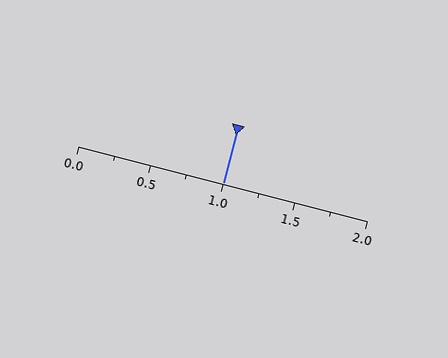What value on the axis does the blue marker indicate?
The marker indicates approximately 1.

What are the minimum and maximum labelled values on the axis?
The axis runs from 0.0 to 2.0.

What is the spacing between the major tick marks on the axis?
The major ticks are spaced 0.5 apart.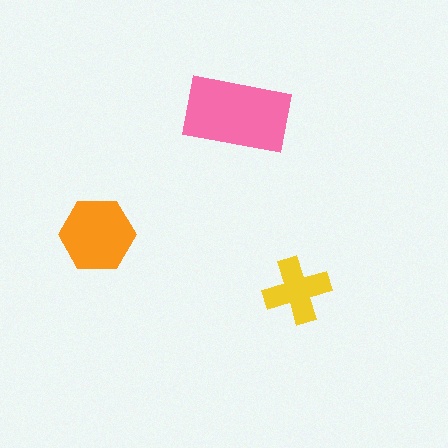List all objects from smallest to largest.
The yellow cross, the orange hexagon, the pink rectangle.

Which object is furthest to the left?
The orange hexagon is leftmost.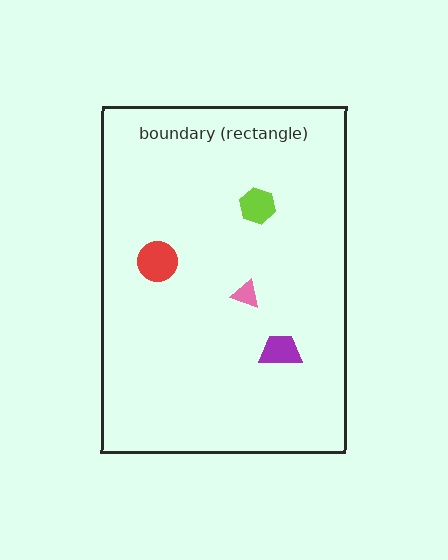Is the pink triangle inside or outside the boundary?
Inside.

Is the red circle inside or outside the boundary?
Inside.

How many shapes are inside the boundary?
4 inside, 0 outside.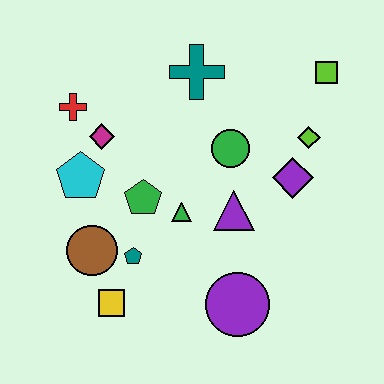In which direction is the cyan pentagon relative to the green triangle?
The cyan pentagon is to the left of the green triangle.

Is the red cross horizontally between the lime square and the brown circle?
No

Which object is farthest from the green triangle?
The lime square is farthest from the green triangle.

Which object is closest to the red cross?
The magenta diamond is closest to the red cross.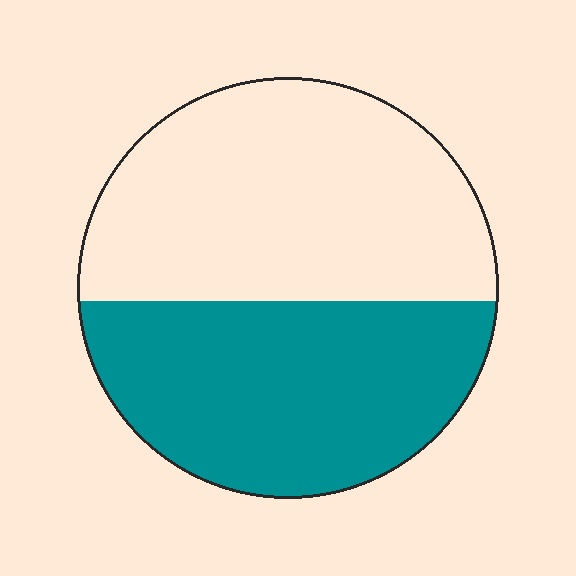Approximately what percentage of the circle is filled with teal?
Approximately 45%.